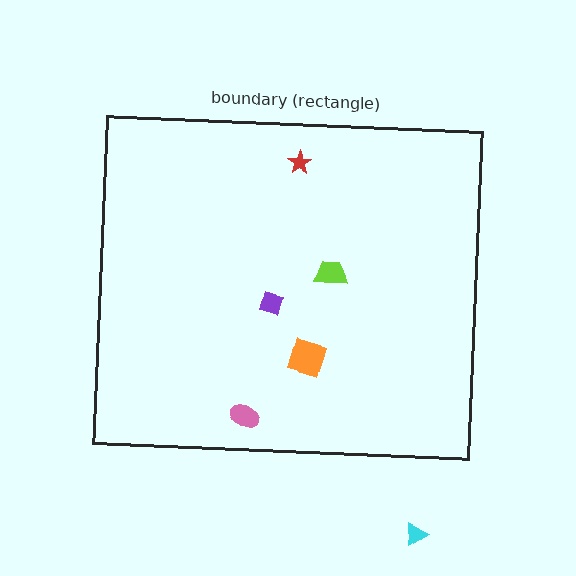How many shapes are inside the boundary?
5 inside, 1 outside.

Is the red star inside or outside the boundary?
Inside.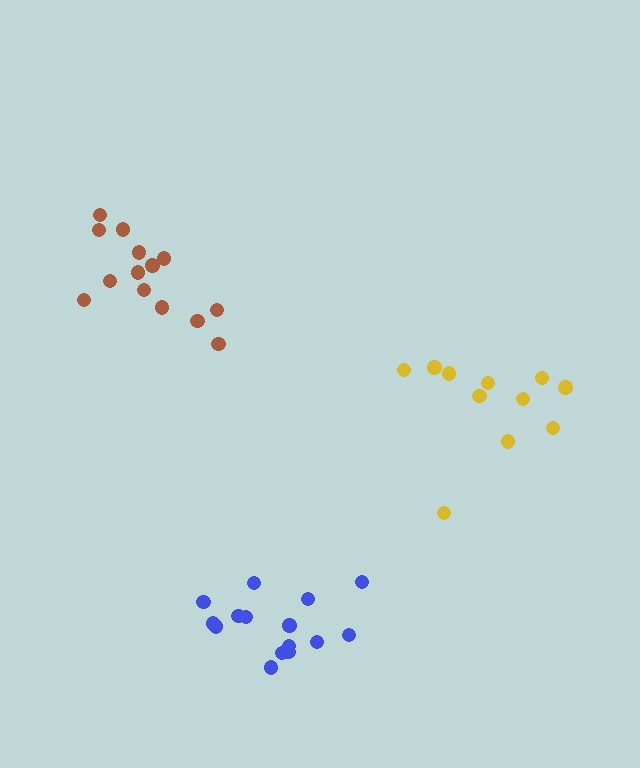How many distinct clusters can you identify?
There are 3 distinct clusters.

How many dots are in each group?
Group 1: 11 dots, Group 2: 14 dots, Group 3: 15 dots (40 total).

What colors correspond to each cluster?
The clusters are colored: yellow, brown, blue.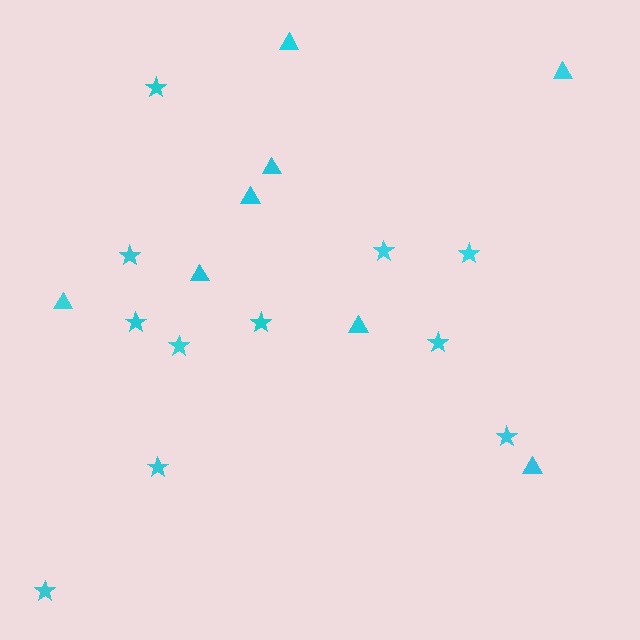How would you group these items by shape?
There are 2 groups: one group of stars (11) and one group of triangles (8).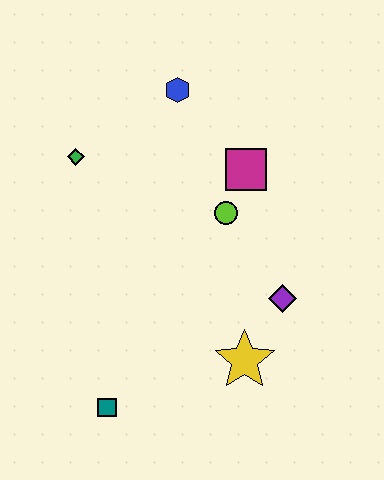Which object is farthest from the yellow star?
The blue hexagon is farthest from the yellow star.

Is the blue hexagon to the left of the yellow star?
Yes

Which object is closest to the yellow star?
The purple diamond is closest to the yellow star.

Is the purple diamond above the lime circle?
No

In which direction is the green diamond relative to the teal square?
The green diamond is above the teal square.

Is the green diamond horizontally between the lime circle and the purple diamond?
No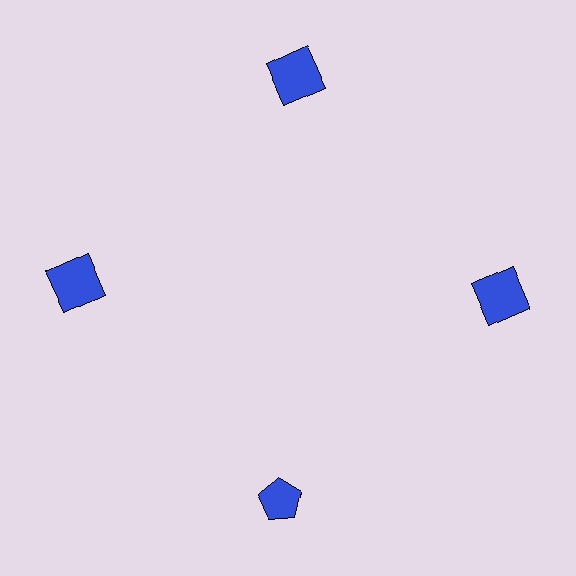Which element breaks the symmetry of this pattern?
The blue pentagon at roughly the 6 o'clock position breaks the symmetry. All other shapes are blue squares.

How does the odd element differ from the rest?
It has a different shape: pentagon instead of square.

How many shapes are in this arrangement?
There are 4 shapes arranged in a ring pattern.